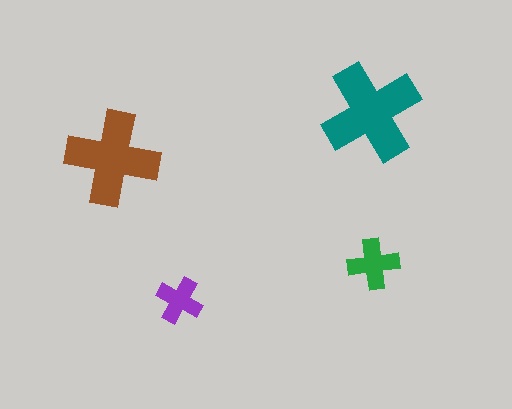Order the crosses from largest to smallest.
the teal one, the brown one, the green one, the purple one.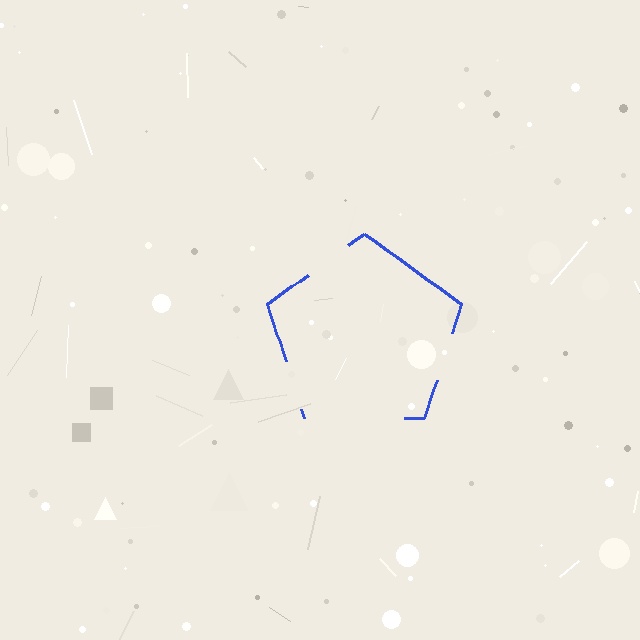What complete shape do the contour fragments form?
The contour fragments form a pentagon.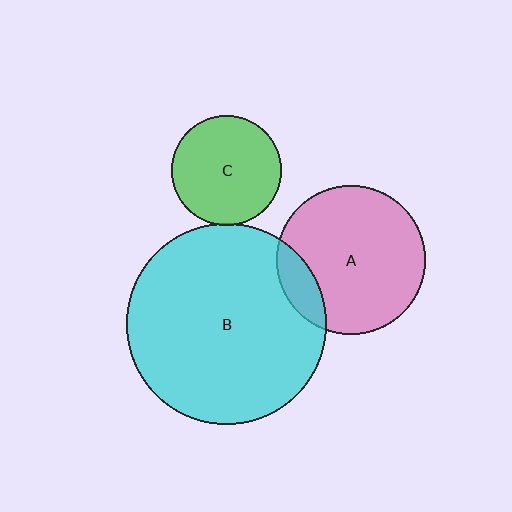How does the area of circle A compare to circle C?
Approximately 1.8 times.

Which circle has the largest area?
Circle B (cyan).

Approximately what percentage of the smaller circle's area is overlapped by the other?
Approximately 15%.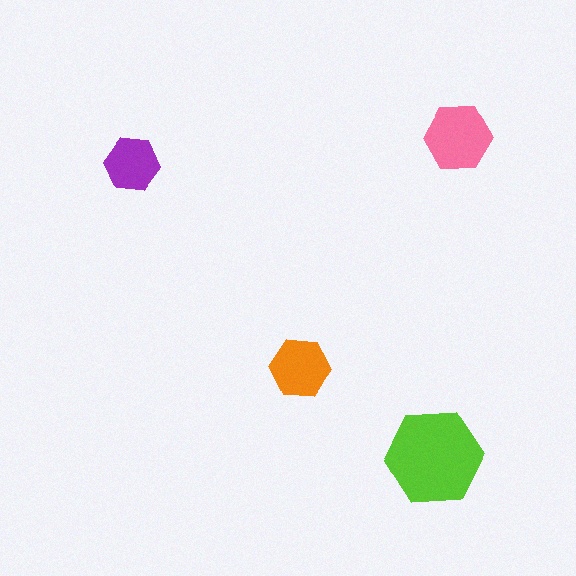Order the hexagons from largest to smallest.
the lime one, the pink one, the orange one, the purple one.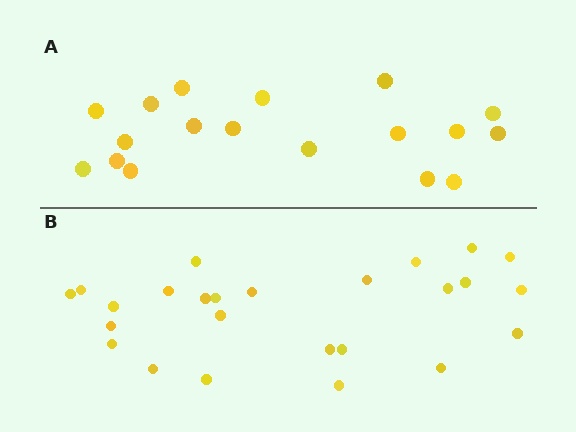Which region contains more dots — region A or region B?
Region B (the bottom region) has more dots.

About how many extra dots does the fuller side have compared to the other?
Region B has roughly 8 or so more dots than region A.